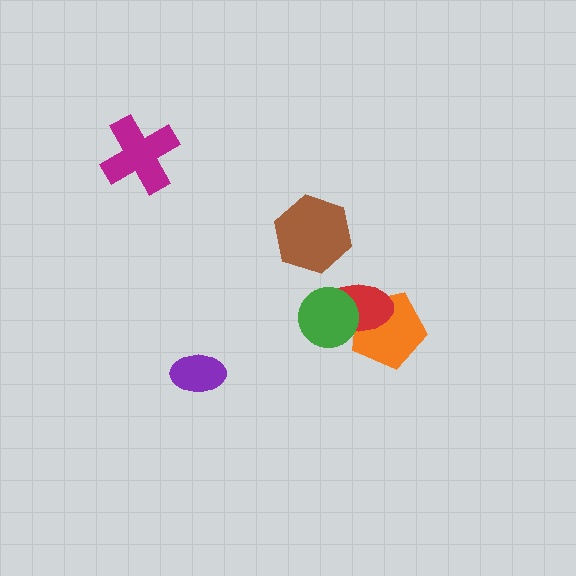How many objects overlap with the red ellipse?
2 objects overlap with the red ellipse.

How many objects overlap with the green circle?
2 objects overlap with the green circle.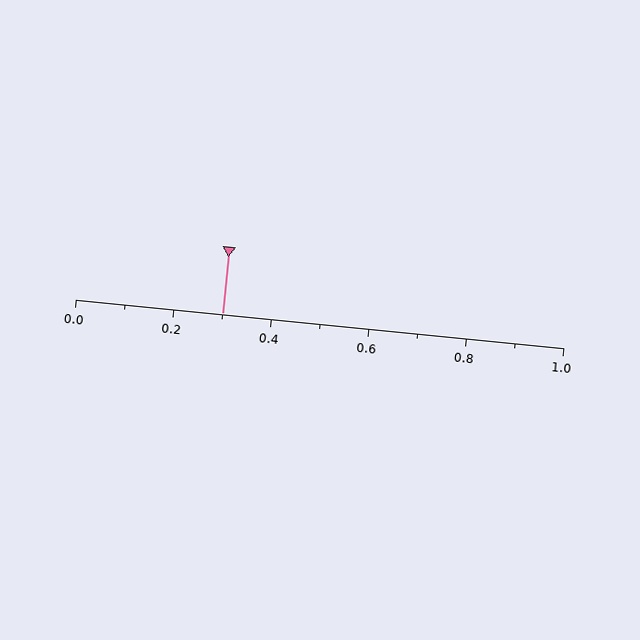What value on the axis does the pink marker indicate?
The marker indicates approximately 0.3.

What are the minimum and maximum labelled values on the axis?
The axis runs from 0.0 to 1.0.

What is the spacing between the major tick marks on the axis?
The major ticks are spaced 0.2 apart.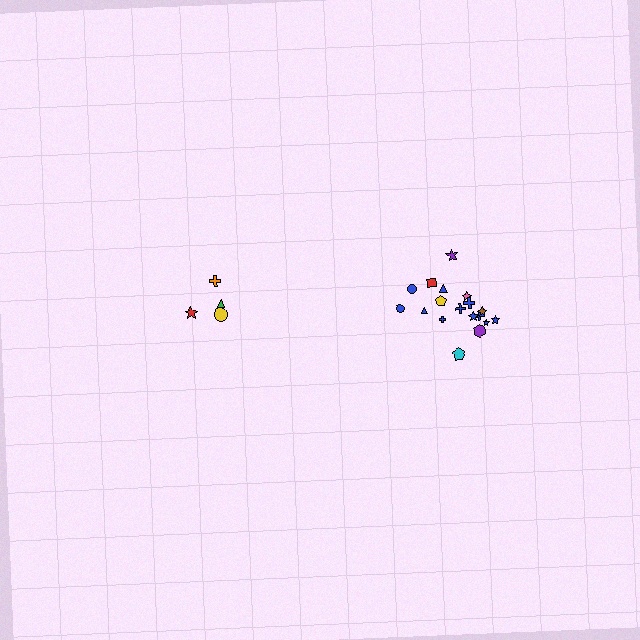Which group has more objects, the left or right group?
The right group.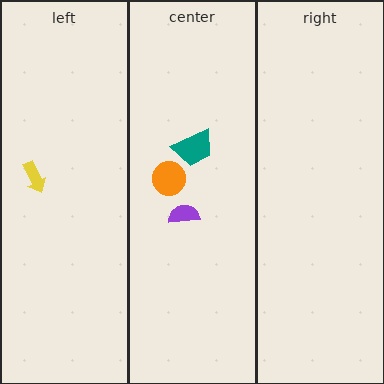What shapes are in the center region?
The orange circle, the purple semicircle, the teal trapezoid.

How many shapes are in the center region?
3.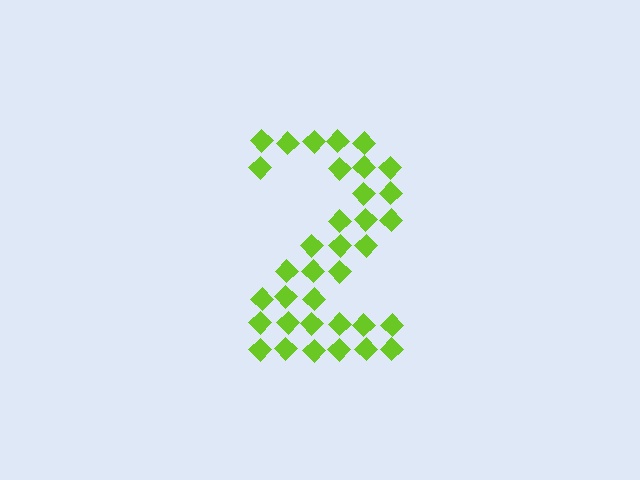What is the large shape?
The large shape is the digit 2.